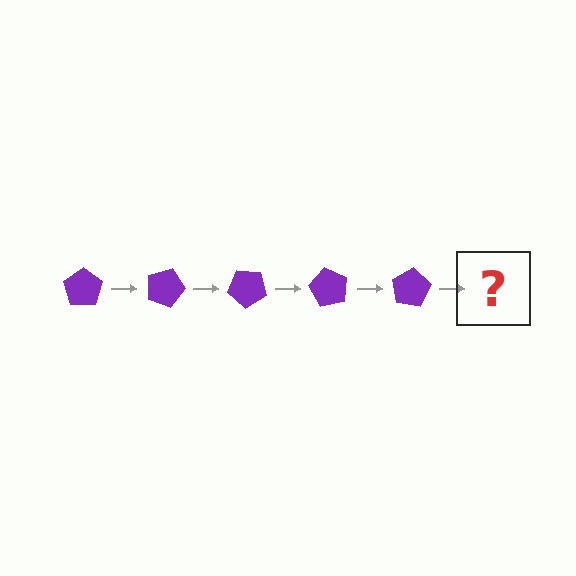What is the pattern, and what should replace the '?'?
The pattern is that the pentagon rotates 20 degrees each step. The '?' should be a purple pentagon rotated 100 degrees.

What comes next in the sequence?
The next element should be a purple pentagon rotated 100 degrees.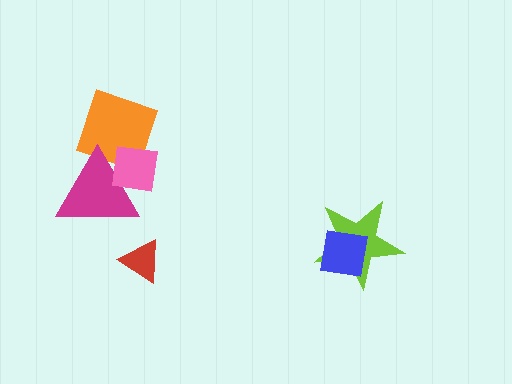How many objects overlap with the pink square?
2 objects overlap with the pink square.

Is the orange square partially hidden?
Yes, it is partially covered by another shape.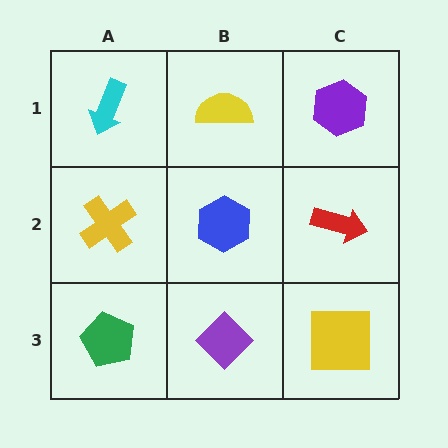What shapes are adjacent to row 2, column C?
A purple hexagon (row 1, column C), a yellow square (row 3, column C), a blue hexagon (row 2, column B).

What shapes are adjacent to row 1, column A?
A yellow cross (row 2, column A), a yellow semicircle (row 1, column B).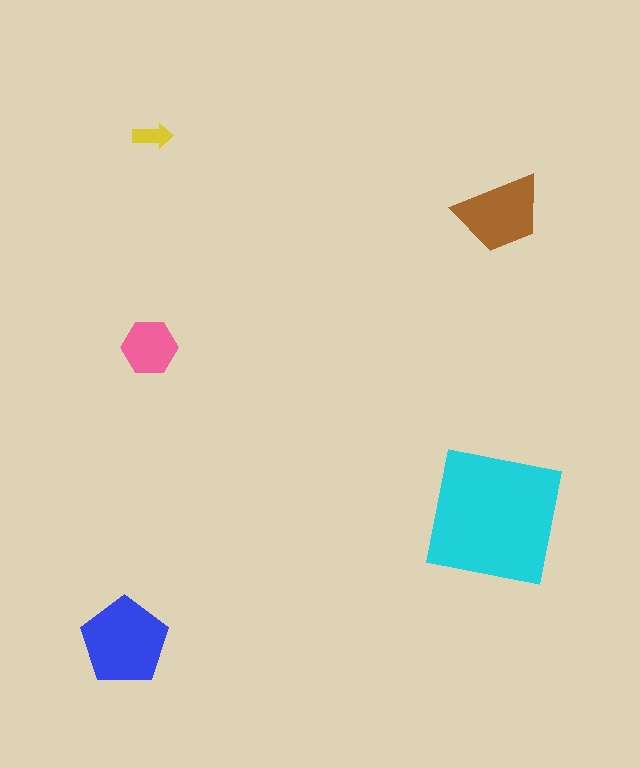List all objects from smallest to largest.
The yellow arrow, the pink hexagon, the brown trapezoid, the blue pentagon, the cyan square.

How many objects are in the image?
There are 5 objects in the image.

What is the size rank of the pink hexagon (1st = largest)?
4th.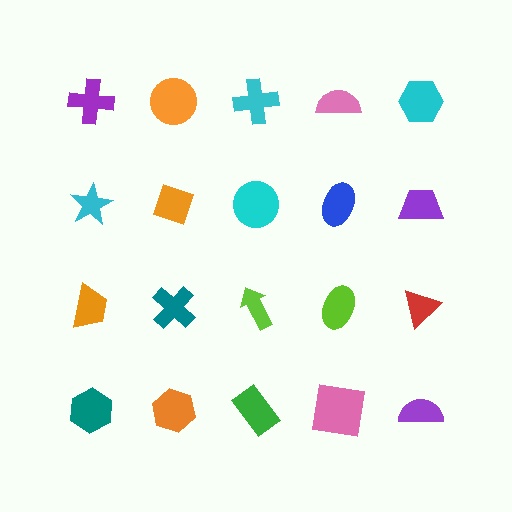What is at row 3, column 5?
A red triangle.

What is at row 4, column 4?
A pink square.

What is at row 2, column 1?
A cyan star.